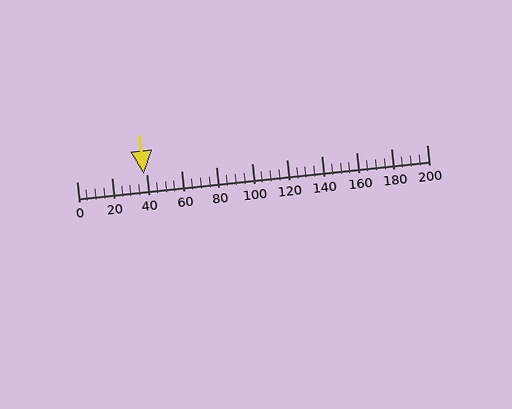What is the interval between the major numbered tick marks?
The major tick marks are spaced 20 units apart.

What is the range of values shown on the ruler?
The ruler shows values from 0 to 200.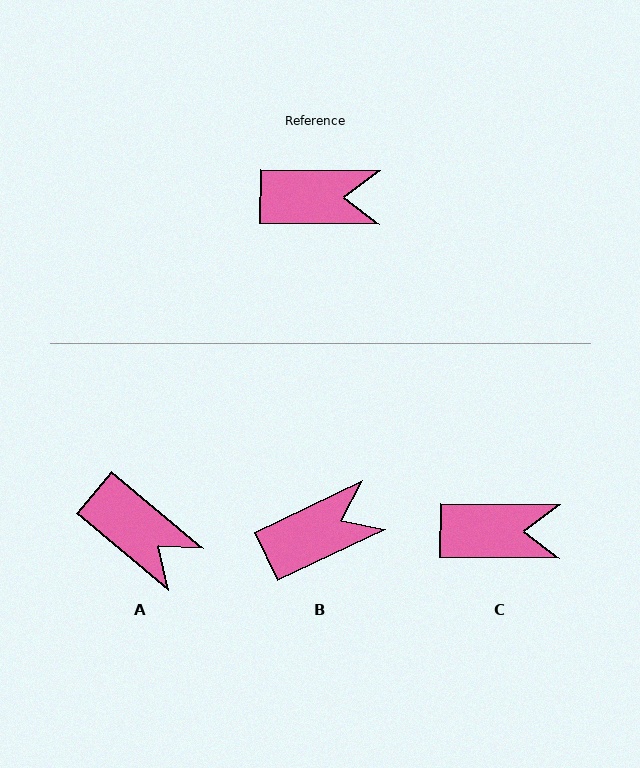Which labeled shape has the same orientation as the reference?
C.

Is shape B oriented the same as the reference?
No, it is off by about 26 degrees.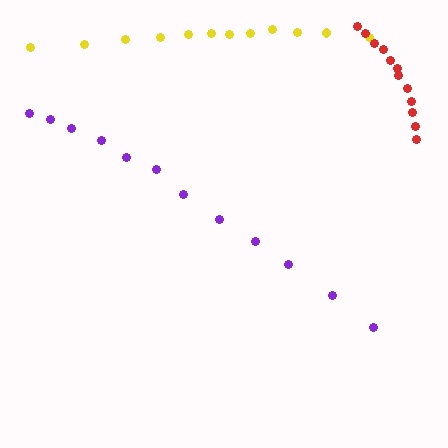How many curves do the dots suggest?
There are 3 distinct paths.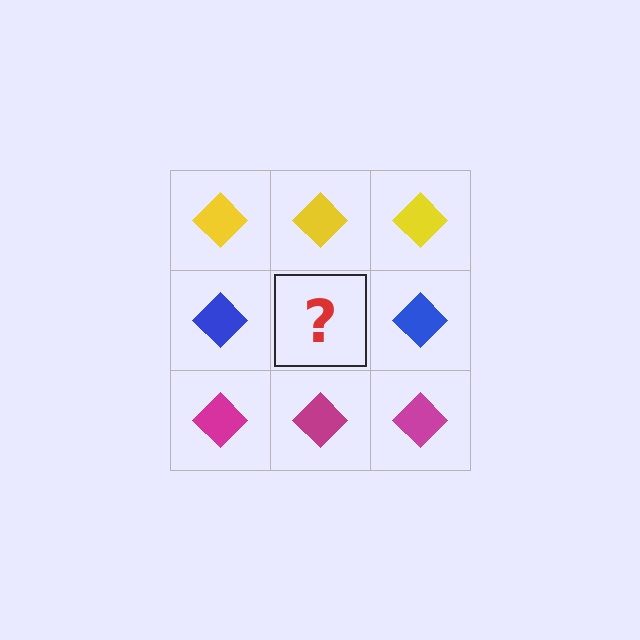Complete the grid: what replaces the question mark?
The question mark should be replaced with a blue diamond.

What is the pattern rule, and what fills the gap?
The rule is that each row has a consistent color. The gap should be filled with a blue diamond.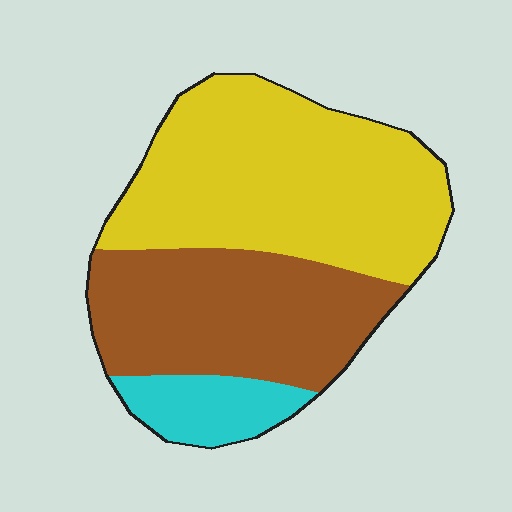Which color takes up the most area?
Yellow, at roughly 50%.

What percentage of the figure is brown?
Brown takes up about three eighths (3/8) of the figure.